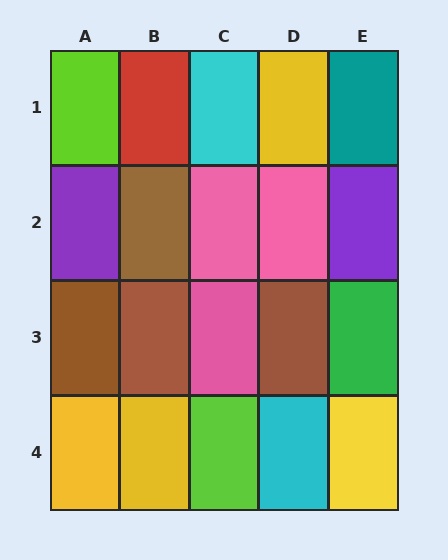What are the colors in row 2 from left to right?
Purple, brown, pink, pink, purple.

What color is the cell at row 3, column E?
Green.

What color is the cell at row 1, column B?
Red.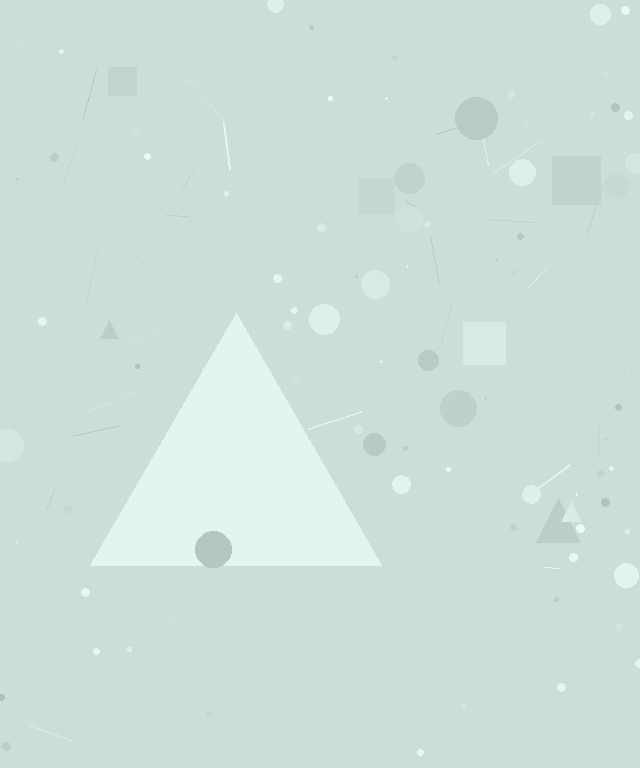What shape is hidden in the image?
A triangle is hidden in the image.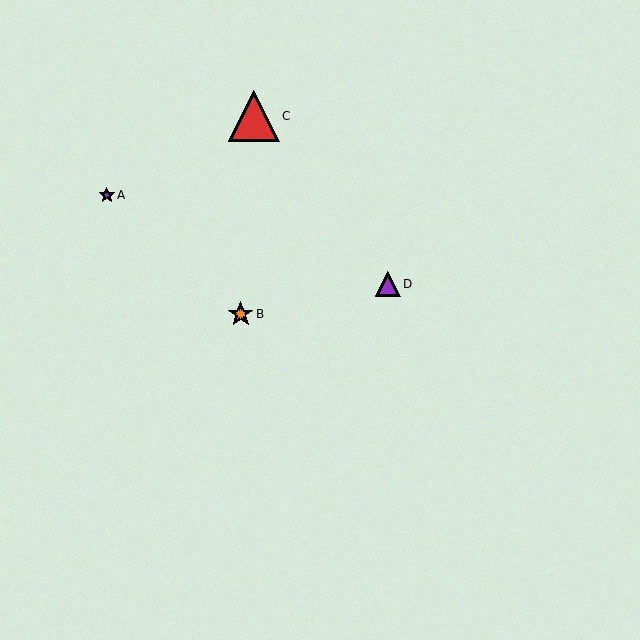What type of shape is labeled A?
Shape A is a purple star.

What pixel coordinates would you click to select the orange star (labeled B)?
Click at (241, 314) to select the orange star B.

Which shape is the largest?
The red triangle (labeled C) is the largest.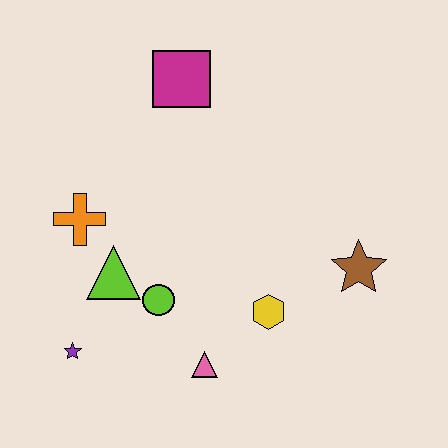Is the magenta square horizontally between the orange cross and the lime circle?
No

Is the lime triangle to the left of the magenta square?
Yes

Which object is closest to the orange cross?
The lime triangle is closest to the orange cross.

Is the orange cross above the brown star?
Yes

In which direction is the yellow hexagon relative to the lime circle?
The yellow hexagon is to the right of the lime circle.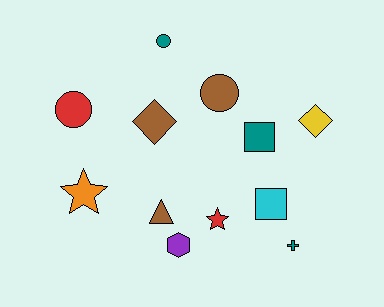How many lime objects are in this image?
There are no lime objects.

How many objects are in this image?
There are 12 objects.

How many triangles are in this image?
There is 1 triangle.